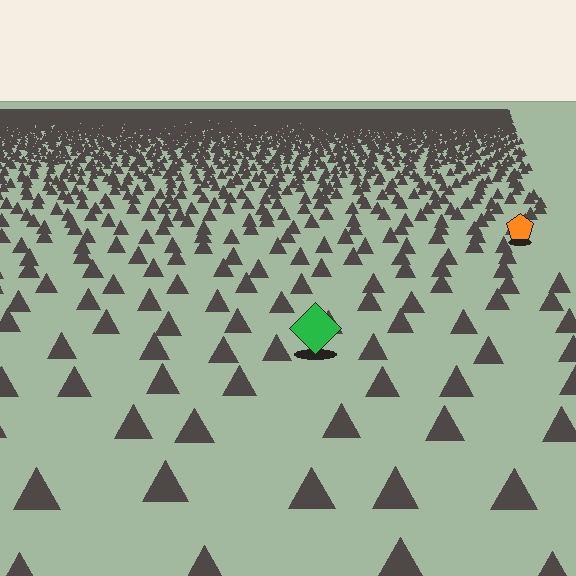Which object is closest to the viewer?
The green diamond is closest. The texture marks near it are larger and more spread out.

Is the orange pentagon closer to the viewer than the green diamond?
No. The green diamond is closer — you can tell from the texture gradient: the ground texture is coarser near it.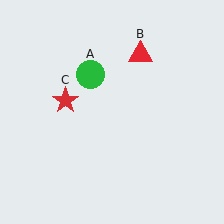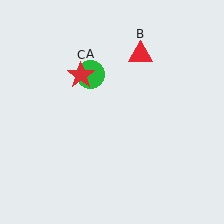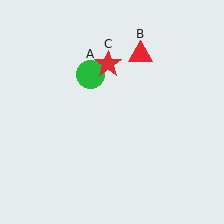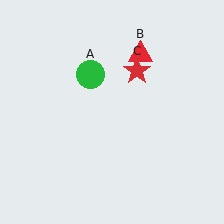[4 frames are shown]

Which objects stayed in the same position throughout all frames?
Green circle (object A) and red triangle (object B) remained stationary.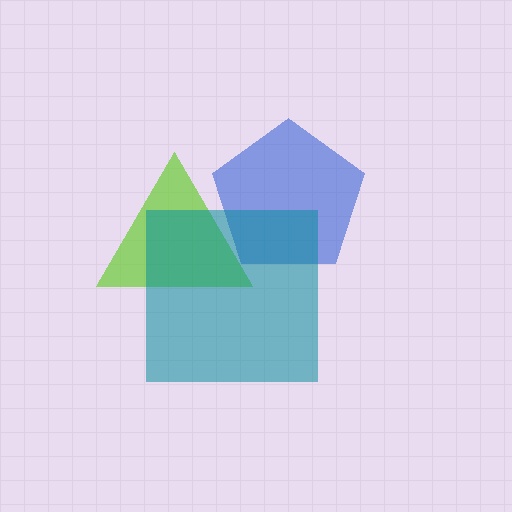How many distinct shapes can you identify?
There are 3 distinct shapes: a blue pentagon, a lime triangle, a teal square.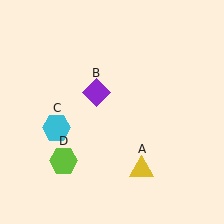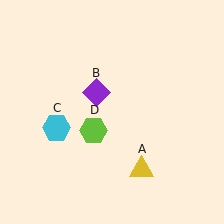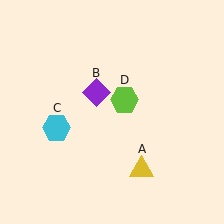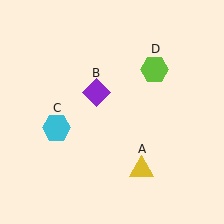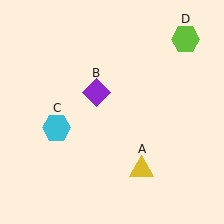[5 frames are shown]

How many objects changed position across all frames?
1 object changed position: lime hexagon (object D).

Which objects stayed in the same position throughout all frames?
Yellow triangle (object A) and purple diamond (object B) and cyan hexagon (object C) remained stationary.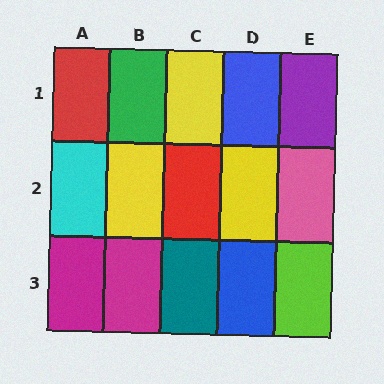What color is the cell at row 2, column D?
Yellow.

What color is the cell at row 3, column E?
Lime.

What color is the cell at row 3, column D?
Blue.